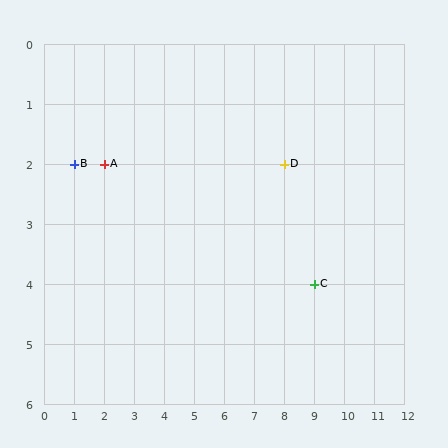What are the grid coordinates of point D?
Point D is at grid coordinates (8, 2).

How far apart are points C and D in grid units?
Points C and D are 1 column and 2 rows apart (about 2.2 grid units diagonally).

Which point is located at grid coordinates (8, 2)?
Point D is at (8, 2).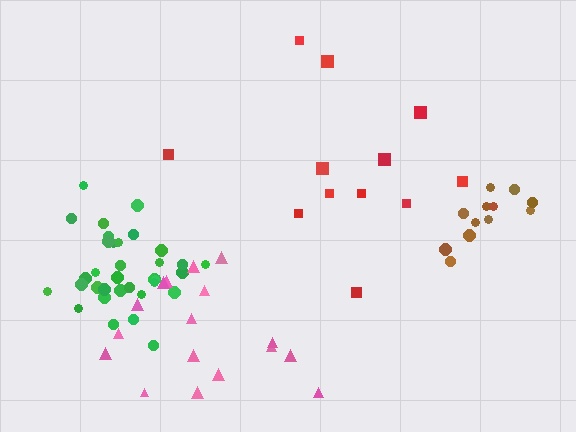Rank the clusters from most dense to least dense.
green, brown, pink, red.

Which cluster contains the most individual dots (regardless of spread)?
Green (35).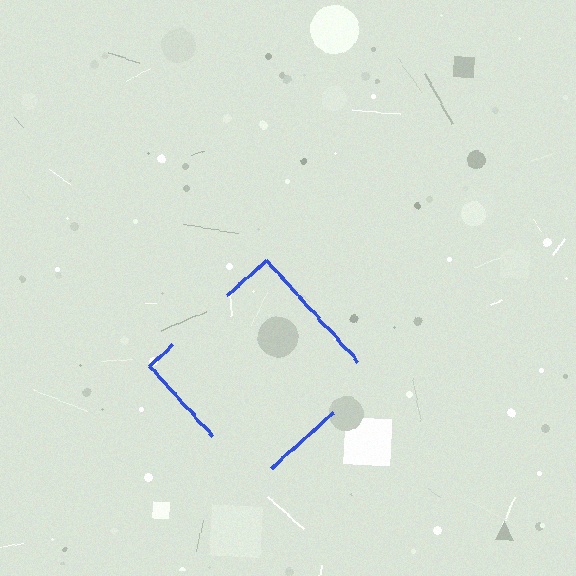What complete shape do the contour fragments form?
The contour fragments form a diamond.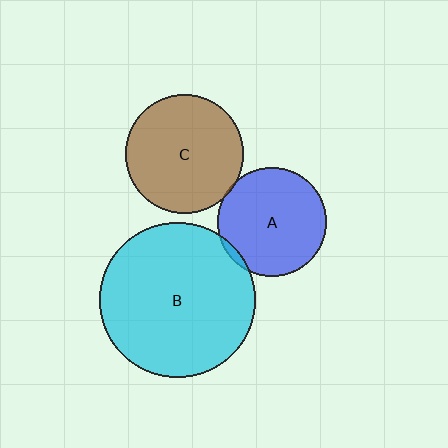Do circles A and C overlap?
Yes.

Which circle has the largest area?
Circle B (cyan).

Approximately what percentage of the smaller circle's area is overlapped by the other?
Approximately 5%.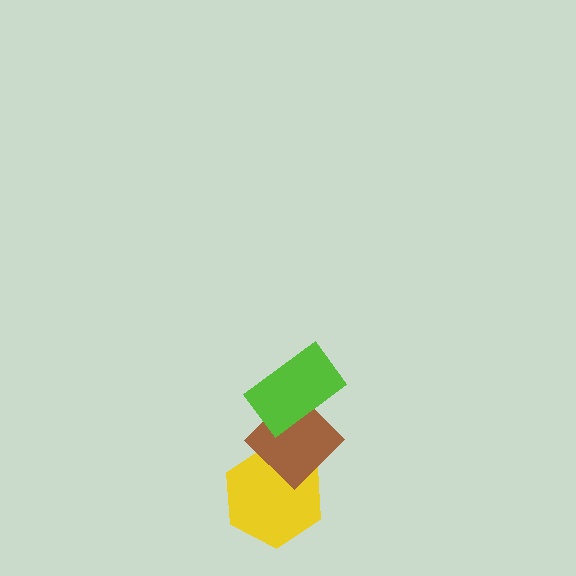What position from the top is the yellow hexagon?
The yellow hexagon is 3rd from the top.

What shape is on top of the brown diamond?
The lime rectangle is on top of the brown diamond.